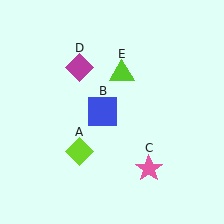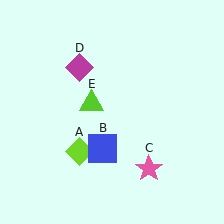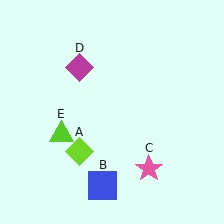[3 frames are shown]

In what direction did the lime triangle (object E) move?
The lime triangle (object E) moved down and to the left.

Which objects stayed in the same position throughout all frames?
Lime diamond (object A) and pink star (object C) and magenta diamond (object D) remained stationary.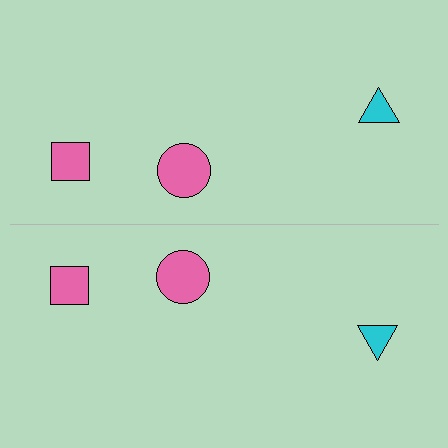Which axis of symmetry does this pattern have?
The pattern has a horizontal axis of symmetry running through the center of the image.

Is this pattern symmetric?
Yes, this pattern has bilateral (reflection) symmetry.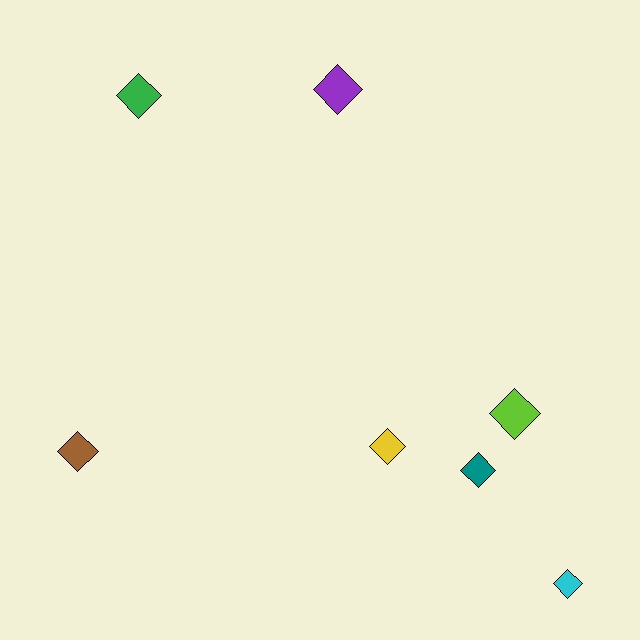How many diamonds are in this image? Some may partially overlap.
There are 7 diamonds.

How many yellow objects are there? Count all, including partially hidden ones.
There is 1 yellow object.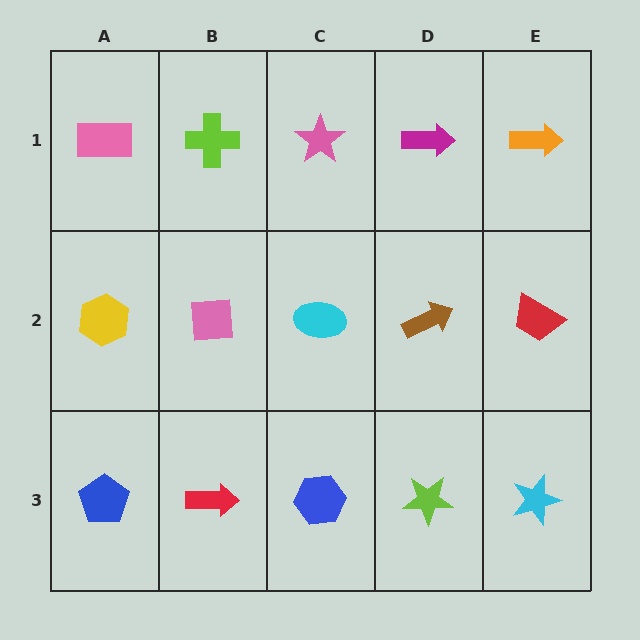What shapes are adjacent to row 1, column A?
A yellow hexagon (row 2, column A), a lime cross (row 1, column B).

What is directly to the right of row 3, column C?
A lime star.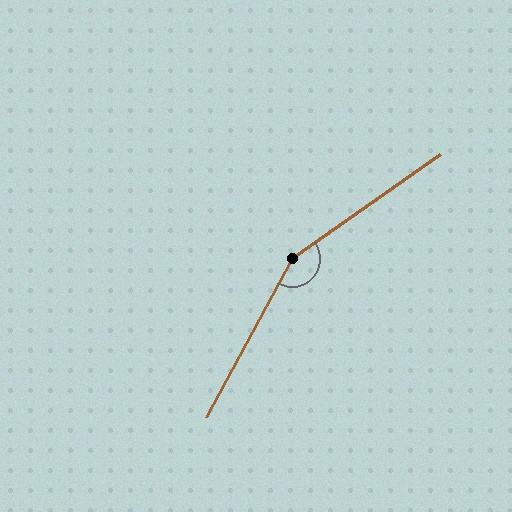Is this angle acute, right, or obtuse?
It is obtuse.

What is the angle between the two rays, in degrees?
Approximately 154 degrees.